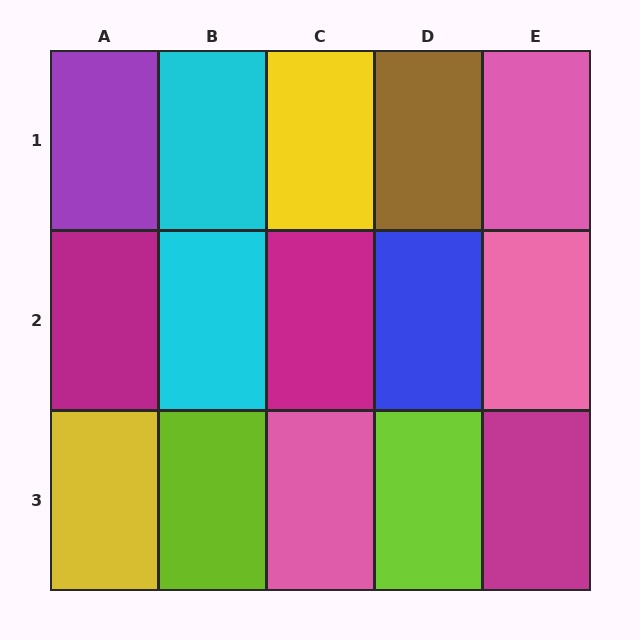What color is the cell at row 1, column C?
Yellow.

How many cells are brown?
1 cell is brown.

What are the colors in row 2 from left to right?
Magenta, cyan, magenta, blue, pink.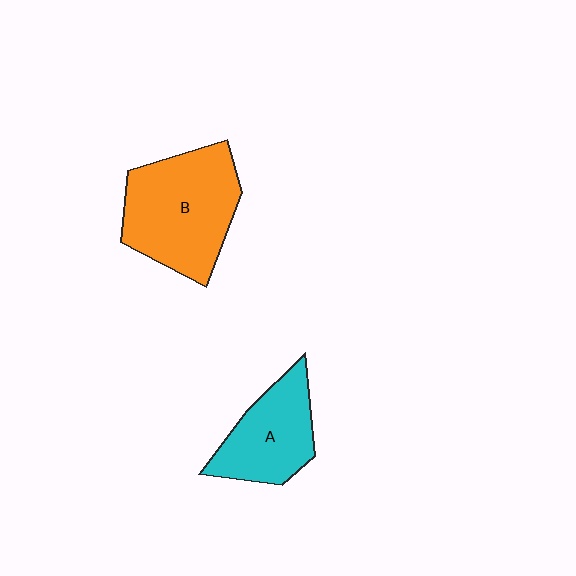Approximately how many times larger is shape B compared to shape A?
Approximately 1.5 times.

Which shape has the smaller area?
Shape A (cyan).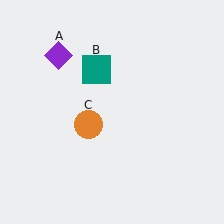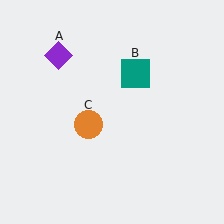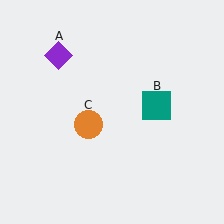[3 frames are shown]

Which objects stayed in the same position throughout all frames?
Purple diamond (object A) and orange circle (object C) remained stationary.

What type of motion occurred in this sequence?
The teal square (object B) rotated clockwise around the center of the scene.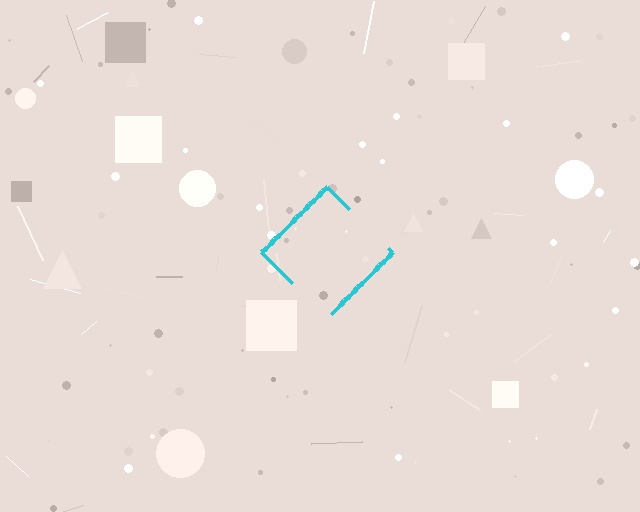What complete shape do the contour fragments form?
The contour fragments form a diamond.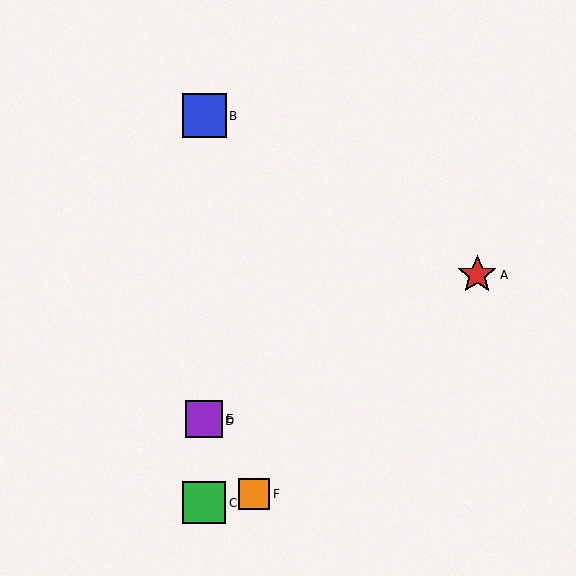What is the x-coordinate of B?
Object B is at x≈204.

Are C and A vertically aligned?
No, C is at x≈204 and A is at x≈477.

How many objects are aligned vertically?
4 objects (B, C, D, E) are aligned vertically.